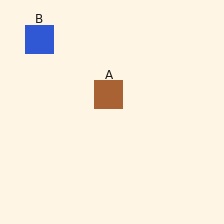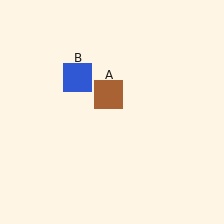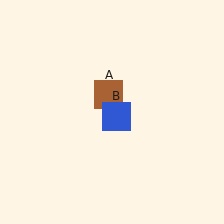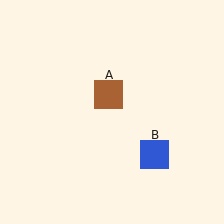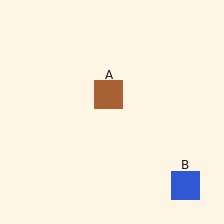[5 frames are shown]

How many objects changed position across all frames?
1 object changed position: blue square (object B).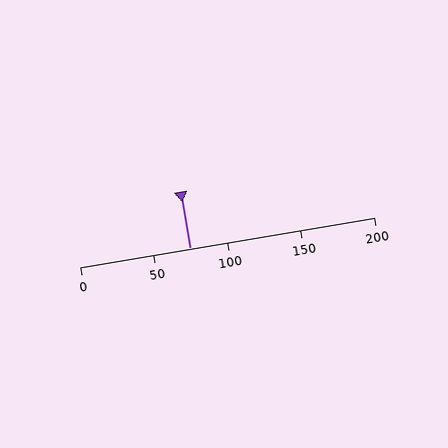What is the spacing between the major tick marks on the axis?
The major ticks are spaced 50 apart.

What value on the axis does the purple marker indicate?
The marker indicates approximately 75.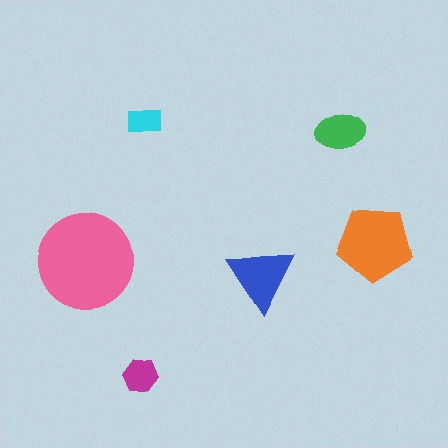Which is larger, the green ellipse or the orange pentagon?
The orange pentagon.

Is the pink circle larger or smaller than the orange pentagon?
Larger.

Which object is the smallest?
The cyan rectangle.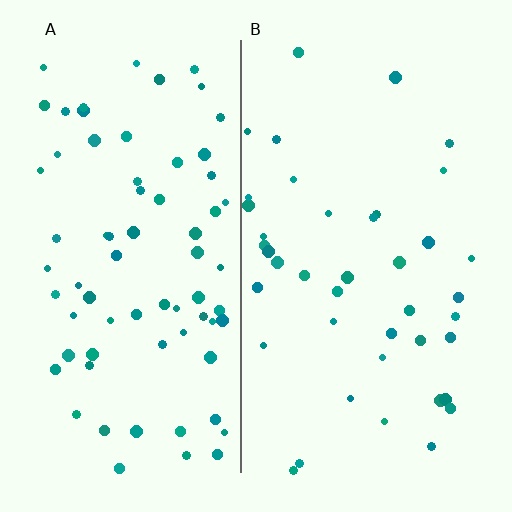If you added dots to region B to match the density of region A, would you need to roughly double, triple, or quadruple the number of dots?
Approximately double.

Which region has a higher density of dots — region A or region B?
A (the left).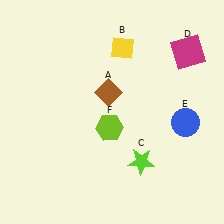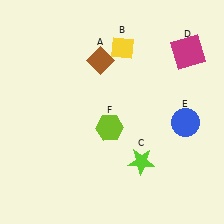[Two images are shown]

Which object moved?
The brown diamond (A) moved up.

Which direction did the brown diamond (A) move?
The brown diamond (A) moved up.